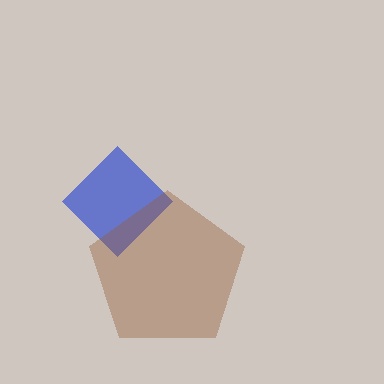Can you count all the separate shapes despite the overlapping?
Yes, there are 2 separate shapes.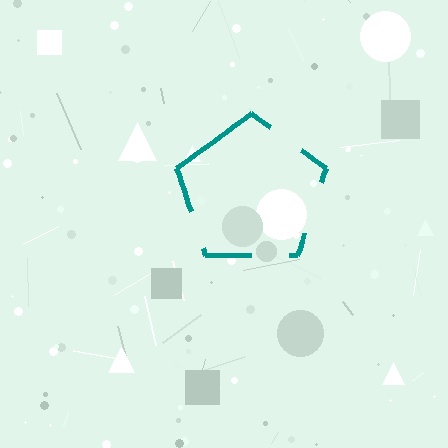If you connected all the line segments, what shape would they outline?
They would outline a pentagon.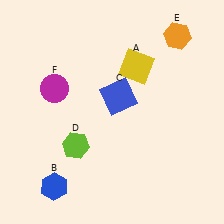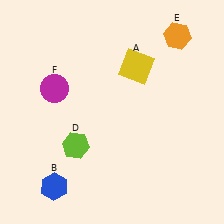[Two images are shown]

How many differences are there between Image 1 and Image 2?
There is 1 difference between the two images.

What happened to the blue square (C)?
The blue square (C) was removed in Image 2. It was in the top-right area of Image 1.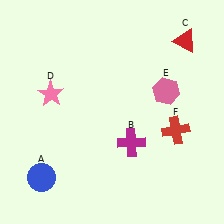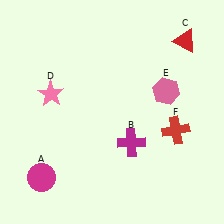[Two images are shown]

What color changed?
The circle (A) changed from blue in Image 1 to magenta in Image 2.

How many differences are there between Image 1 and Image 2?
There is 1 difference between the two images.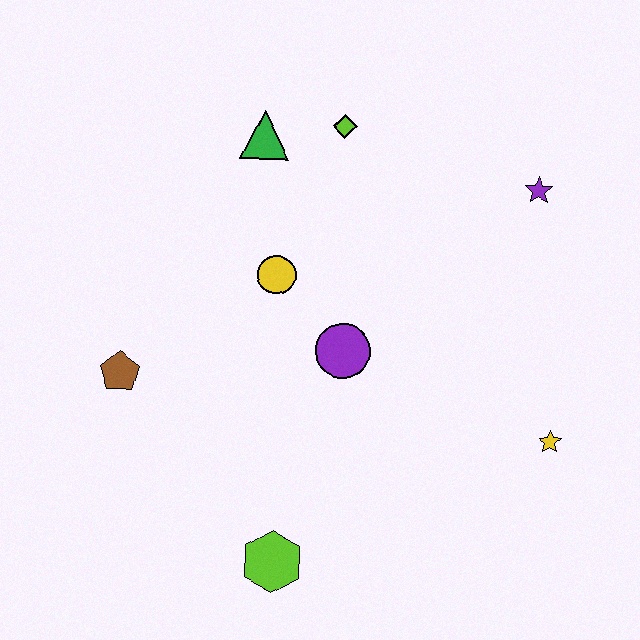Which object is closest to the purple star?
The lime diamond is closest to the purple star.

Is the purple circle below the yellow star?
No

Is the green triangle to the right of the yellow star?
No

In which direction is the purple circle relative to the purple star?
The purple circle is to the left of the purple star.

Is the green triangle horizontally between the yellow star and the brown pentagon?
Yes